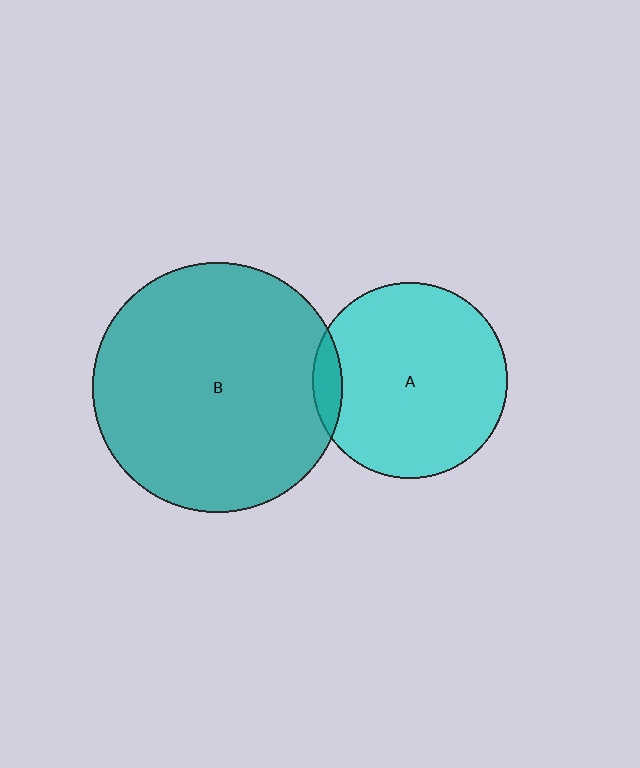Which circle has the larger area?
Circle B (teal).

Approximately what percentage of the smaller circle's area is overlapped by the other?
Approximately 10%.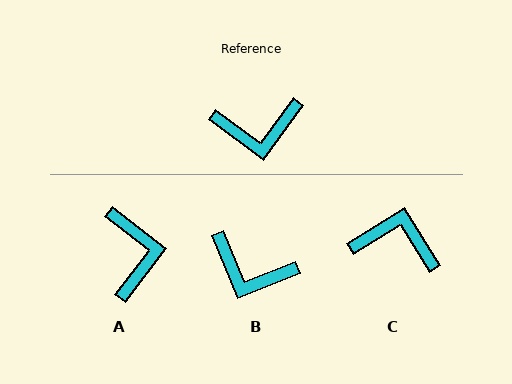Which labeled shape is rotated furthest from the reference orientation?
C, about 158 degrees away.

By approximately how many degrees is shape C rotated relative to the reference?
Approximately 158 degrees counter-clockwise.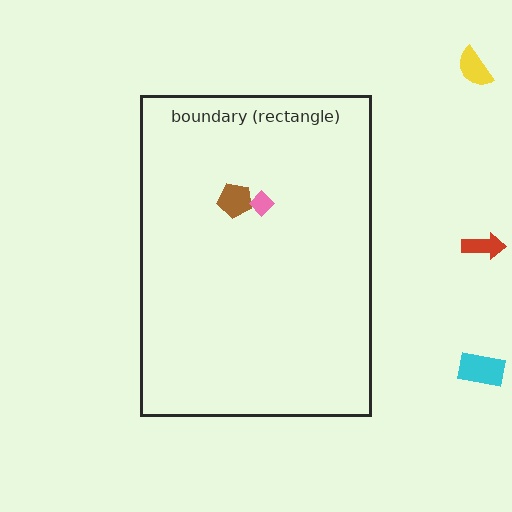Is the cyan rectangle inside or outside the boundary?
Outside.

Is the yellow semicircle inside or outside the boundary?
Outside.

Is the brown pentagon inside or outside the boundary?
Inside.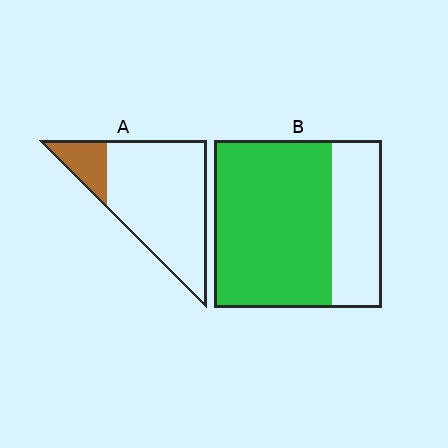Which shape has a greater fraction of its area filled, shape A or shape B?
Shape B.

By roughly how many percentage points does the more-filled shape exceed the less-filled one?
By roughly 55 percentage points (B over A).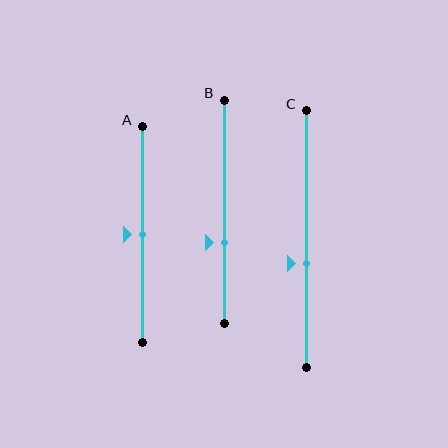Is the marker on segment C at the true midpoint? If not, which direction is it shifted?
No, the marker on segment C is shifted downward by about 10% of the segment length.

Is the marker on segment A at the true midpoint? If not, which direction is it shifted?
Yes, the marker on segment A is at the true midpoint.